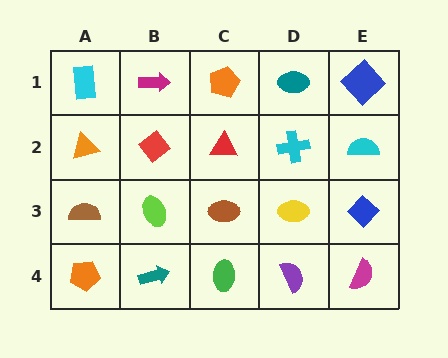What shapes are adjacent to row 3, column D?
A cyan cross (row 2, column D), a purple semicircle (row 4, column D), a brown ellipse (row 3, column C), a blue diamond (row 3, column E).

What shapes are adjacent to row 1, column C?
A red triangle (row 2, column C), a magenta arrow (row 1, column B), a teal ellipse (row 1, column D).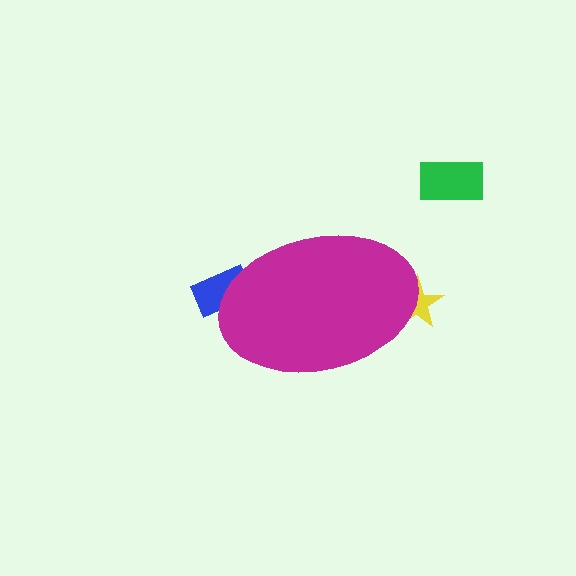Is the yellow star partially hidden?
Yes, the yellow star is partially hidden behind the magenta ellipse.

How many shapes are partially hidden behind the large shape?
2 shapes are partially hidden.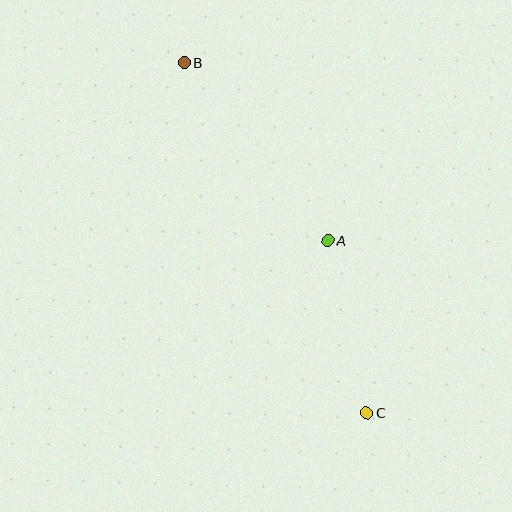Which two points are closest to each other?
Points A and C are closest to each other.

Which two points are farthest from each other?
Points B and C are farthest from each other.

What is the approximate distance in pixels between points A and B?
The distance between A and B is approximately 229 pixels.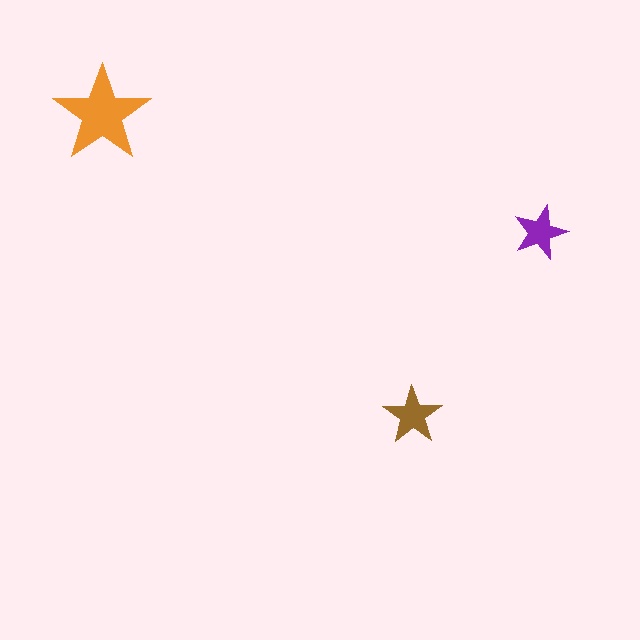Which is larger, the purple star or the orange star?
The orange one.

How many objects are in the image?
There are 3 objects in the image.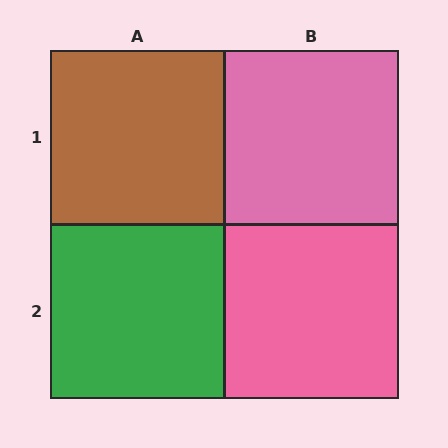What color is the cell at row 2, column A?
Green.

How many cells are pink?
2 cells are pink.